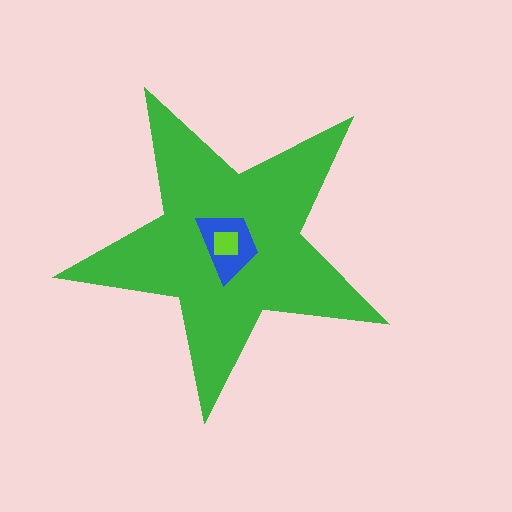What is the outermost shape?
The green star.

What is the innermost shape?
The lime square.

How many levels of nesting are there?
3.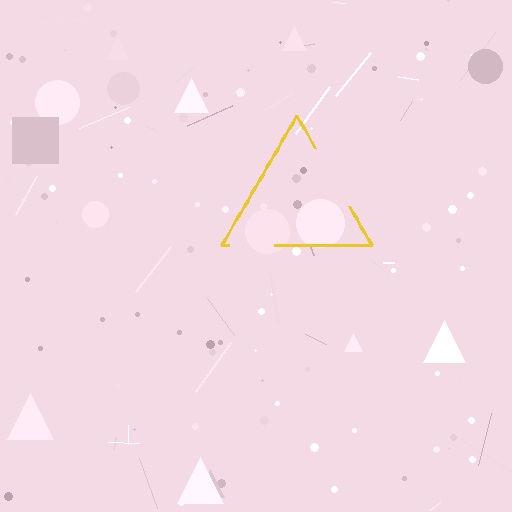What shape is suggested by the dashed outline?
The dashed outline suggests a triangle.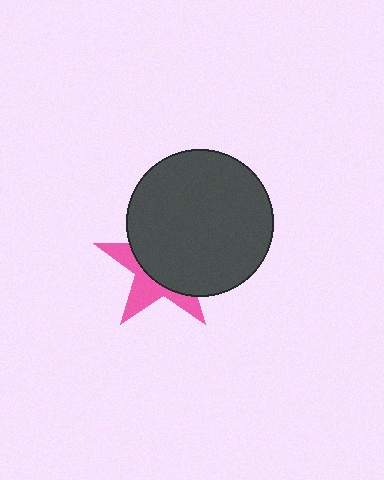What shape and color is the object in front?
The object in front is a dark gray circle.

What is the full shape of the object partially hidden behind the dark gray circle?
The partially hidden object is a pink star.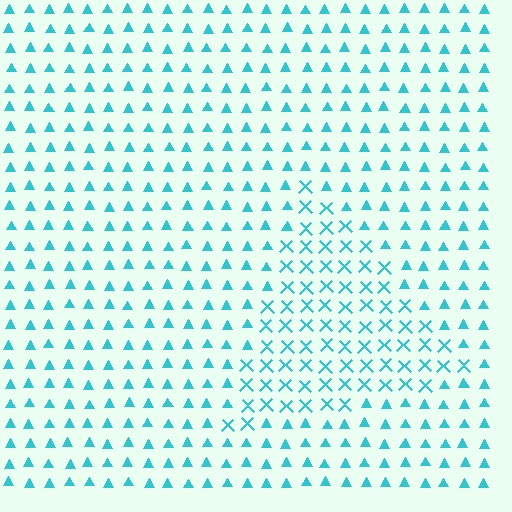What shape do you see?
I see a triangle.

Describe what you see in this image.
The image is filled with small cyan elements arranged in a uniform grid. A triangle-shaped region contains X marks, while the surrounding area contains triangles. The boundary is defined purely by the change in element shape.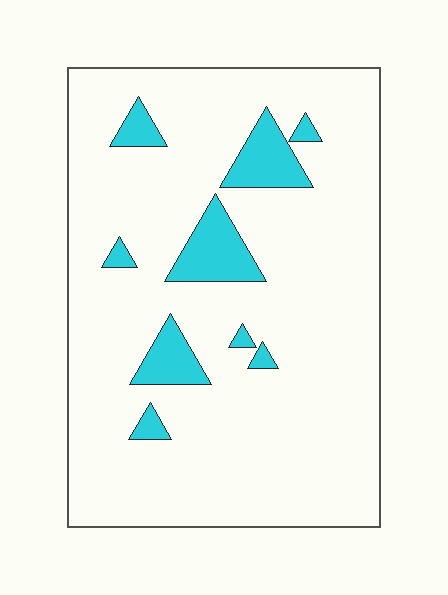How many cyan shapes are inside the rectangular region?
9.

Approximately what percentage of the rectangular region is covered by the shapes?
Approximately 10%.